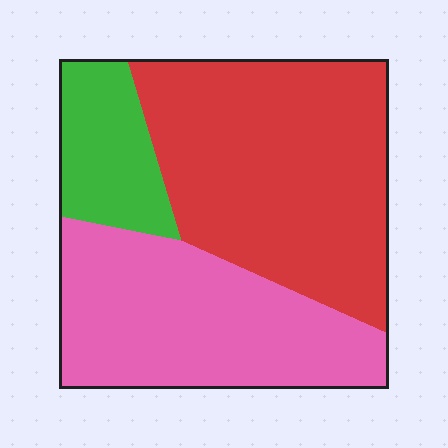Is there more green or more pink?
Pink.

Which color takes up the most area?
Red, at roughly 50%.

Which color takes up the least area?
Green, at roughly 15%.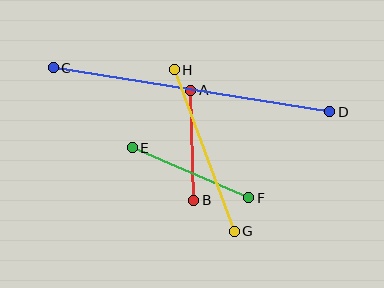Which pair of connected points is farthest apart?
Points C and D are farthest apart.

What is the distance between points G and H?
The distance is approximately 173 pixels.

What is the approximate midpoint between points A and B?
The midpoint is at approximately (192, 145) pixels.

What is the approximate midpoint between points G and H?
The midpoint is at approximately (204, 151) pixels.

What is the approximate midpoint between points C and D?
The midpoint is at approximately (192, 90) pixels.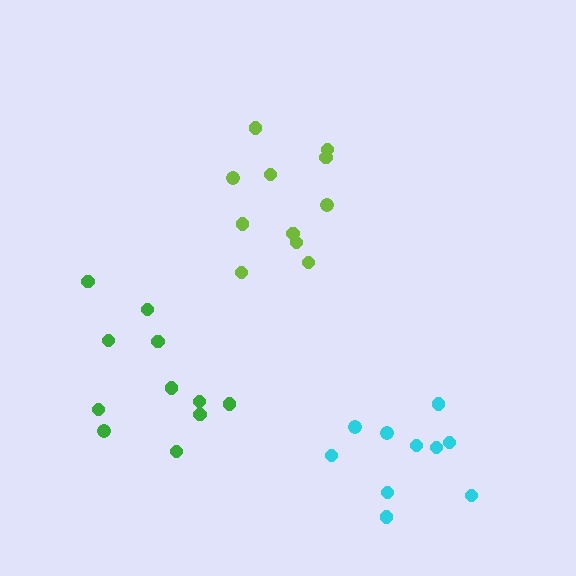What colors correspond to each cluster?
The clusters are colored: lime, green, cyan.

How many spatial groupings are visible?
There are 3 spatial groupings.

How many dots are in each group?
Group 1: 11 dots, Group 2: 11 dots, Group 3: 10 dots (32 total).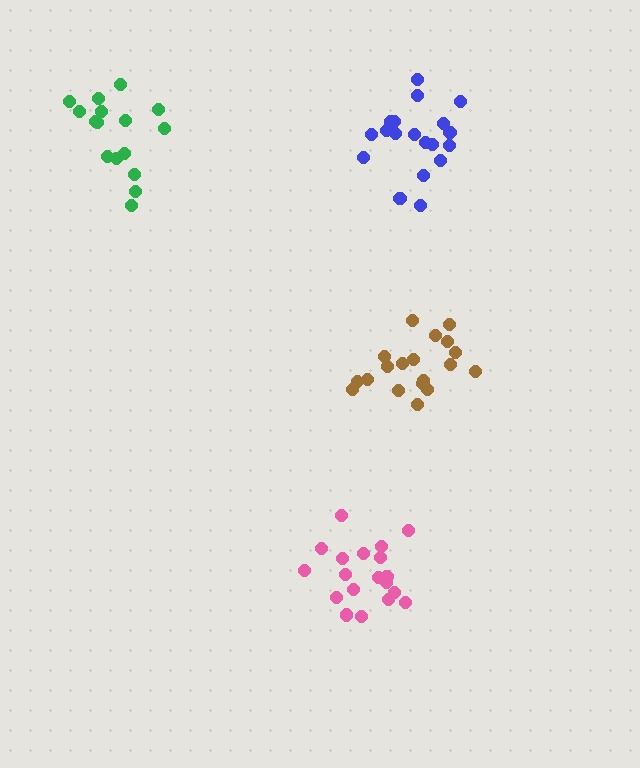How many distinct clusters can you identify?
There are 4 distinct clusters.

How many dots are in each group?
Group 1: 19 dots, Group 2: 16 dots, Group 3: 19 dots, Group 4: 19 dots (73 total).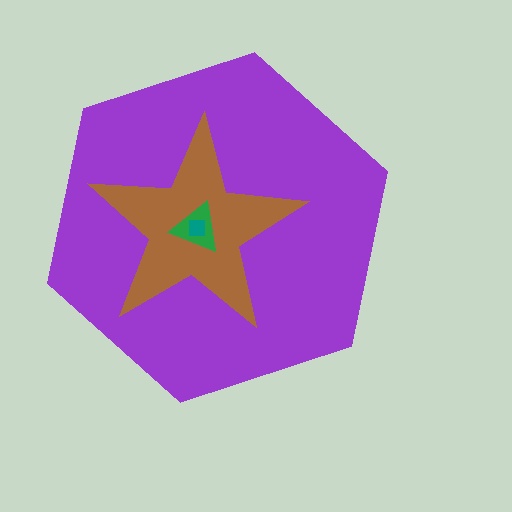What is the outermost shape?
The purple hexagon.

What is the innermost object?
The teal square.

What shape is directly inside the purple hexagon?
The brown star.